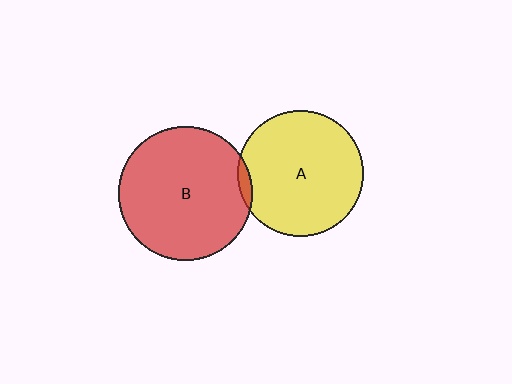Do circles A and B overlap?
Yes.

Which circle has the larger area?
Circle B (red).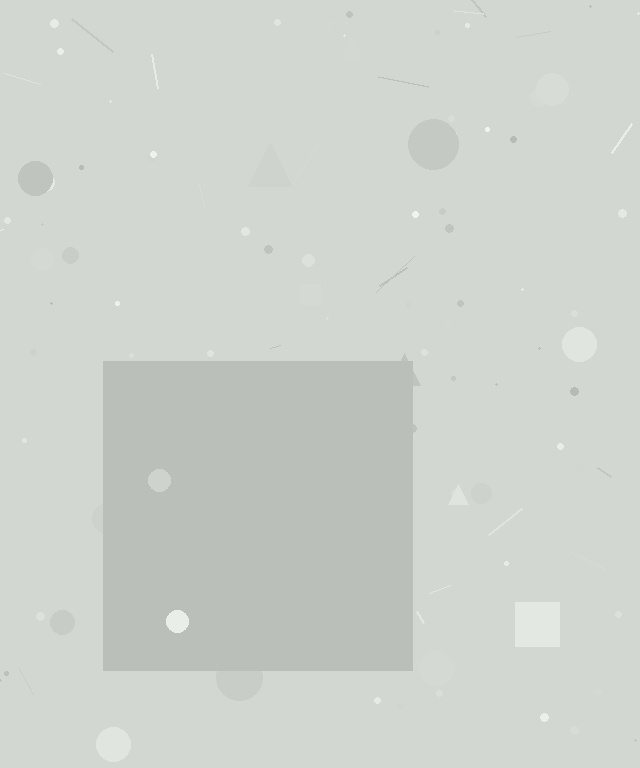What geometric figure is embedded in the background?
A square is embedded in the background.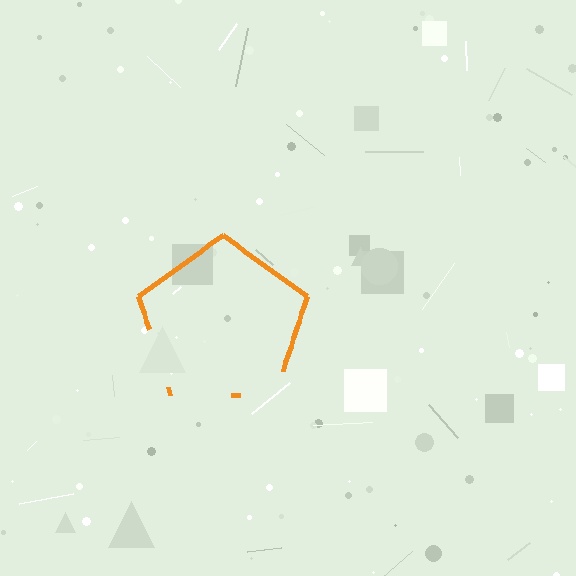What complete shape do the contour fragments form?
The contour fragments form a pentagon.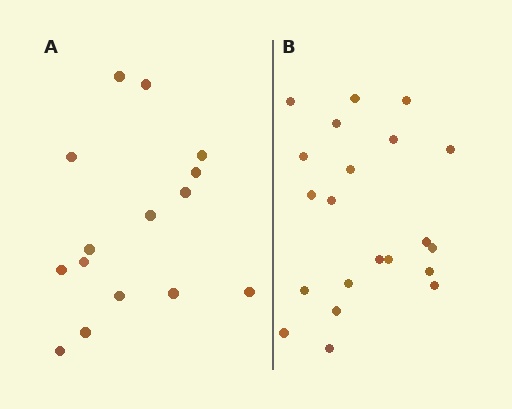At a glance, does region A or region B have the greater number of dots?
Region B (the right region) has more dots.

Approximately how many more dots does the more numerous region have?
Region B has about 6 more dots than region A.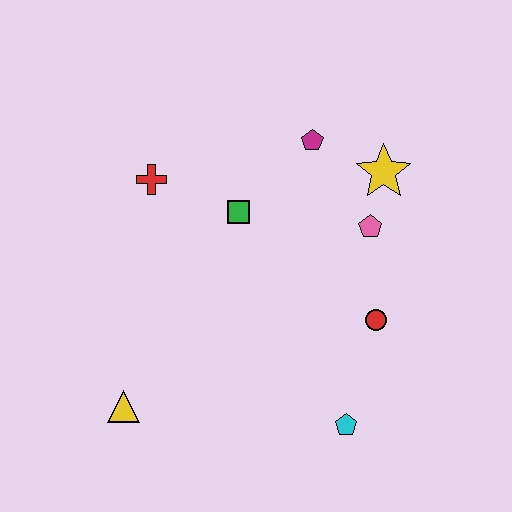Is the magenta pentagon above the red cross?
Yes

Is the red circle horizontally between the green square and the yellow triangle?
No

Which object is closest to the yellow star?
The pink pentagon is closest to the yellow star.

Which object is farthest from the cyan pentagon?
The red cross is farthest from the cyan pentagon.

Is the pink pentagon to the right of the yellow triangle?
Yes